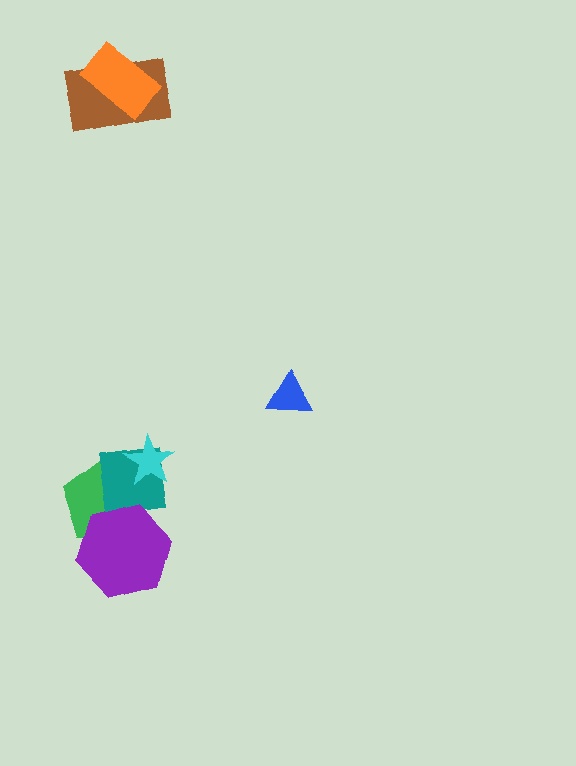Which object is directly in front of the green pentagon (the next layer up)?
The teal square is directly in front of the green pentagon.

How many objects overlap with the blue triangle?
0 objects overlap with the blue triangle.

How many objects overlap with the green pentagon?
3 objects overlap with the green pentagon.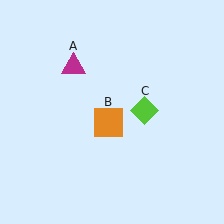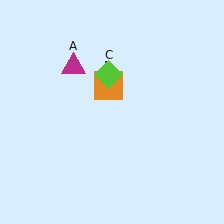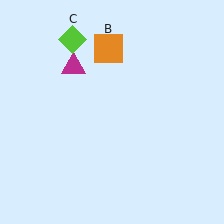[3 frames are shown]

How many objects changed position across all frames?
2 objects changed position: orange square (object B), lime diamond (object C).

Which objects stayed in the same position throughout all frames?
Magenta triangle (object A) remained stationary.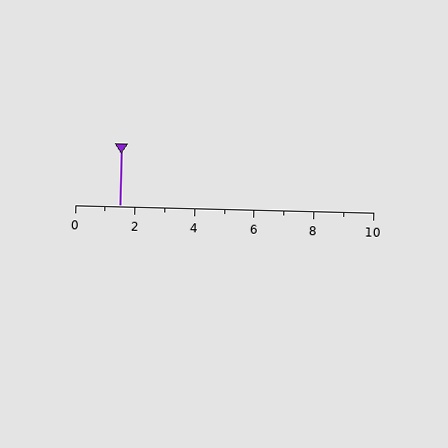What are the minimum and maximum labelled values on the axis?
The axis runs from 0 to 10.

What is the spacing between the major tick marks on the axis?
The major ticks are spaced 2 apart.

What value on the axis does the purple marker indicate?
The marker indicates approximately 1.5.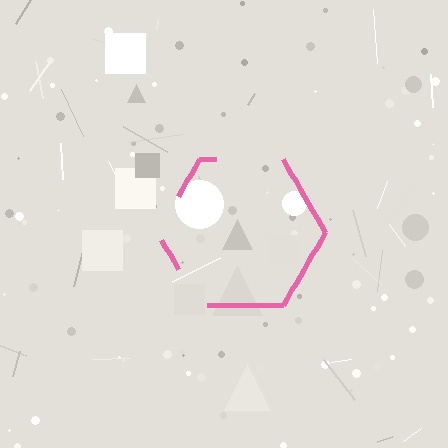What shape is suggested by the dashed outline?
The dashed outline suggests a hexagon.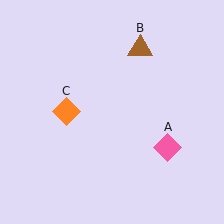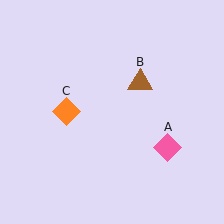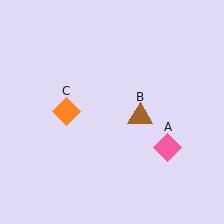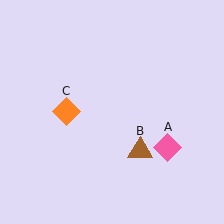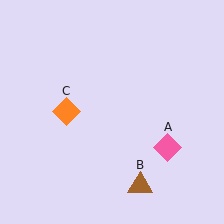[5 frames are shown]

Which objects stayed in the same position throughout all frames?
Pink diamond (object A) and orange diamond (object C) remained stationary.